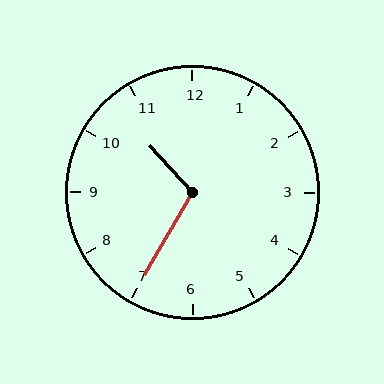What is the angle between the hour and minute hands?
Approximately 108 degrees.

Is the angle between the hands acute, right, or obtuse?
It is obtuse.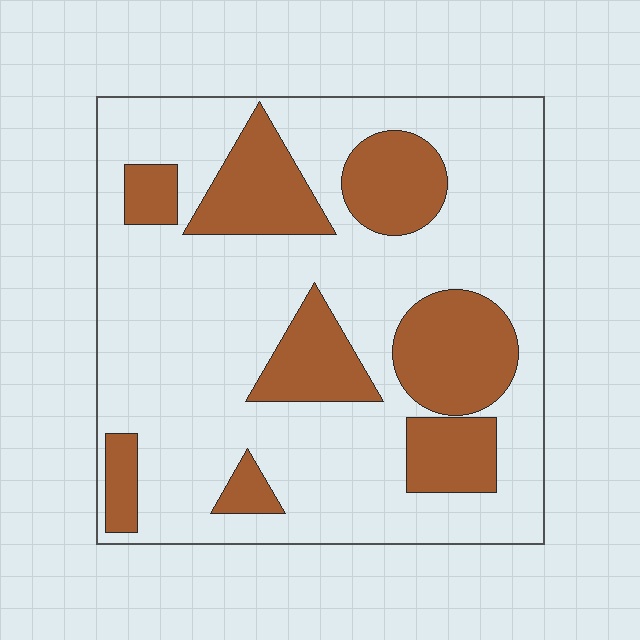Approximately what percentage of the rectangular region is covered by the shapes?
Approximately 30%.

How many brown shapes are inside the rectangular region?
8.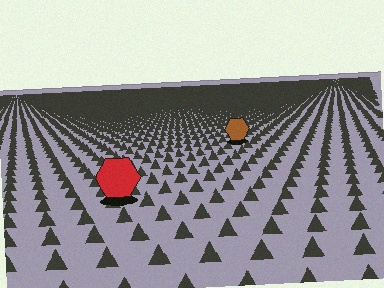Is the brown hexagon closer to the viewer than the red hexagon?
No. The red hexagon is closer — you can tell from the texture gradient: the ground texture is coarser near it.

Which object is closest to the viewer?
The red hexagon is closest. The texture marks near it are larger and more spread out.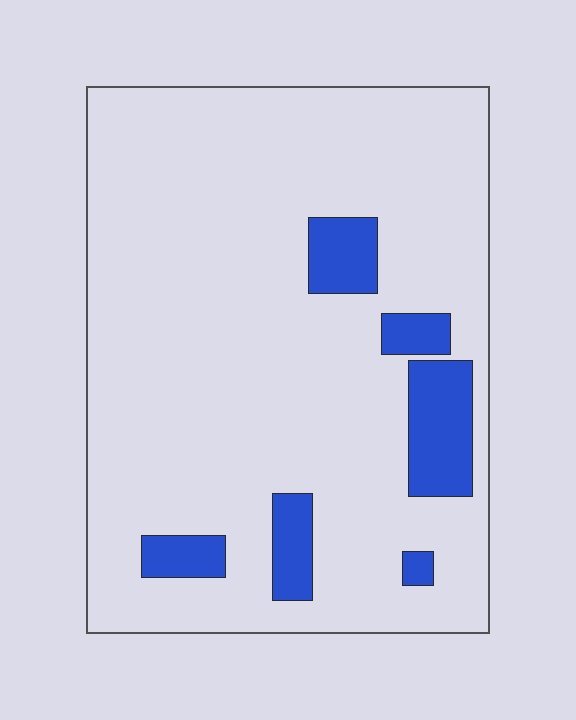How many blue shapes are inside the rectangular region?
6.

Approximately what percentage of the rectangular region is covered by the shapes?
Approximately 10%.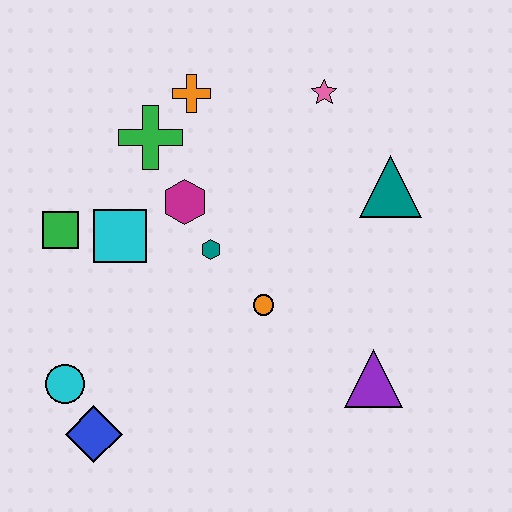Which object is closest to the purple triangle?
The orange circle is closest to the purple triangle.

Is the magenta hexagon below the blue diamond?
No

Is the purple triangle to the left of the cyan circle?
No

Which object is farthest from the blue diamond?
The pink star is farthest from the blue diamond.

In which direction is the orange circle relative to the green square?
The orange circle is to the right of the green square.